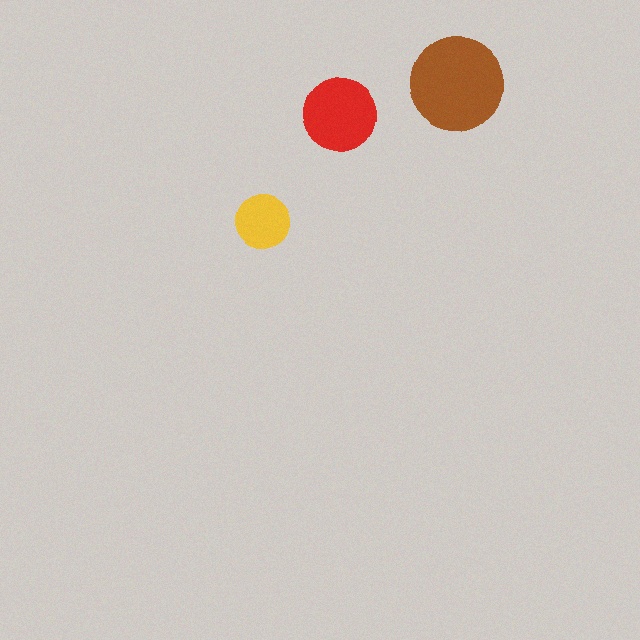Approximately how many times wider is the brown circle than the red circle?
About 1.5 times wider.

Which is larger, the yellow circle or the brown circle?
The brown one.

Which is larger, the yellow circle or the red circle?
The red one.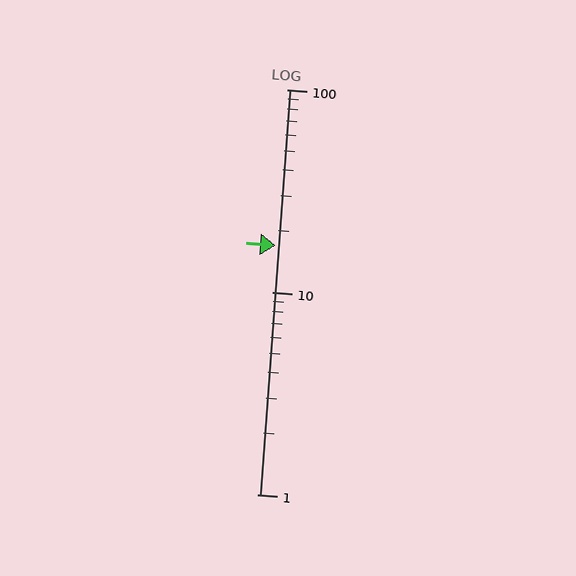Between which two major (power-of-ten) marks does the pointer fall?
The pointer is between 10 and 100.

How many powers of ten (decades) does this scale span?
The scale spans 2 decades, from 1 to 100.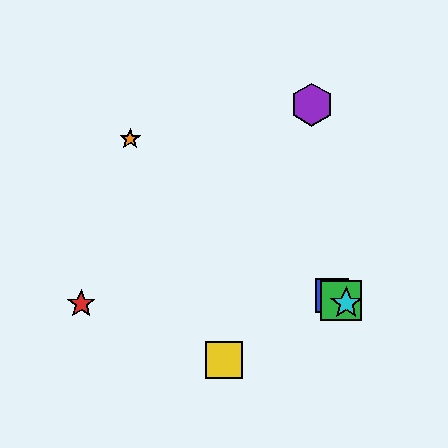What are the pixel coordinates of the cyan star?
The cyan star is at (346, 303).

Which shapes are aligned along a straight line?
The blue square, the green square, the cyan star are aligned along a straight line.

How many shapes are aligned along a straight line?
3 shapes (the blue square, the green square, the cyan star) are aligned along a straight line.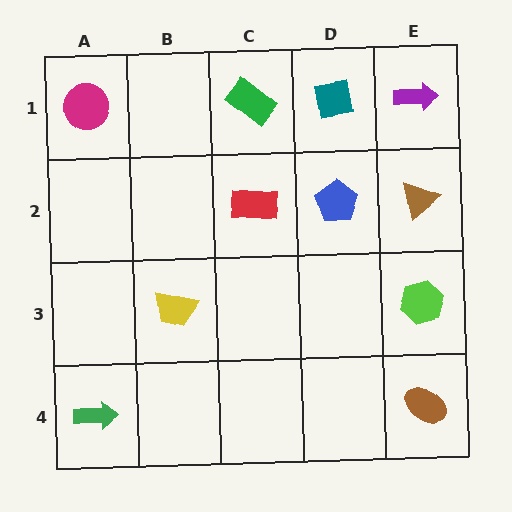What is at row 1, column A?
A magenta circle.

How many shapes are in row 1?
4 shapes.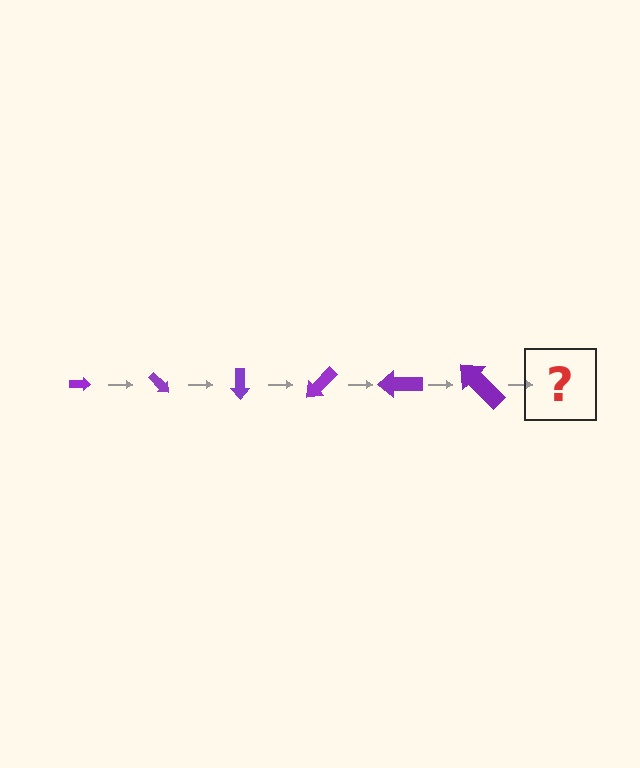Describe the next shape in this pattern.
It should be an arrow, larger than the previous one and rotated 270 degrees from the start.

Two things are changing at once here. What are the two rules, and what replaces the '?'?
The two rules are that the arrow grows larger each step and it rotates 45 degrees each step. The '?' should be an arrow, larger than the previous one and rotated 270 degrees from the start.